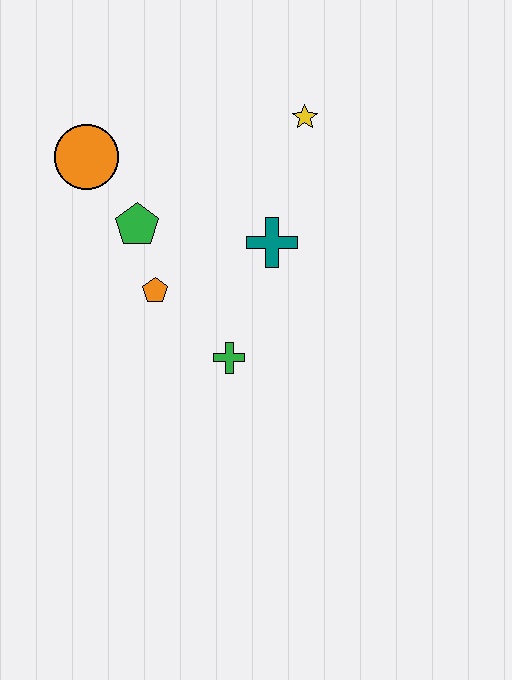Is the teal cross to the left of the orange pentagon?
No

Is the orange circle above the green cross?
Yes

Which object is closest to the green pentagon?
The orange pentagon is closest to the green pentagon.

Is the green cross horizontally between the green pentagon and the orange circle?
No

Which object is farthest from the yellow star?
The green cross is farthest from the yellow star.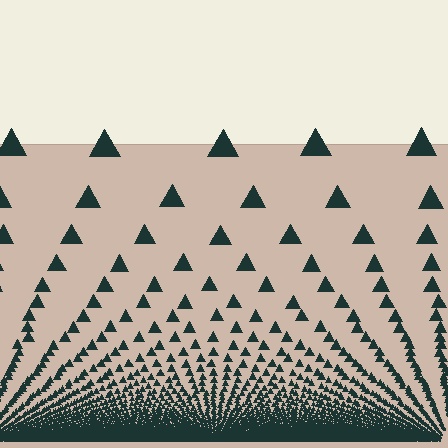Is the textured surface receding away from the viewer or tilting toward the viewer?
The surface appears to tilt toward the viewer. Texture elements get larger and sparser toward the top.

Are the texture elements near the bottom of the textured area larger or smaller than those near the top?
Smaller. The gradient is inverted — elements near the bottom are smaller and denser.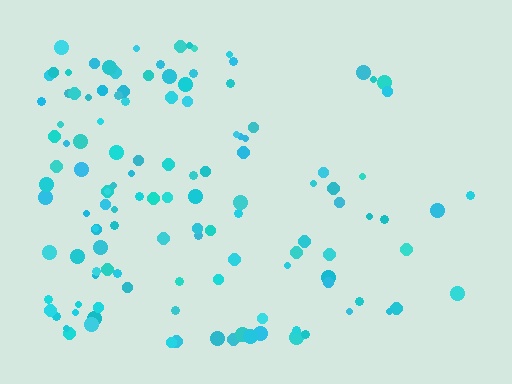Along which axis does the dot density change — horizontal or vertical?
Horizontal.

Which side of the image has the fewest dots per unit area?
The right.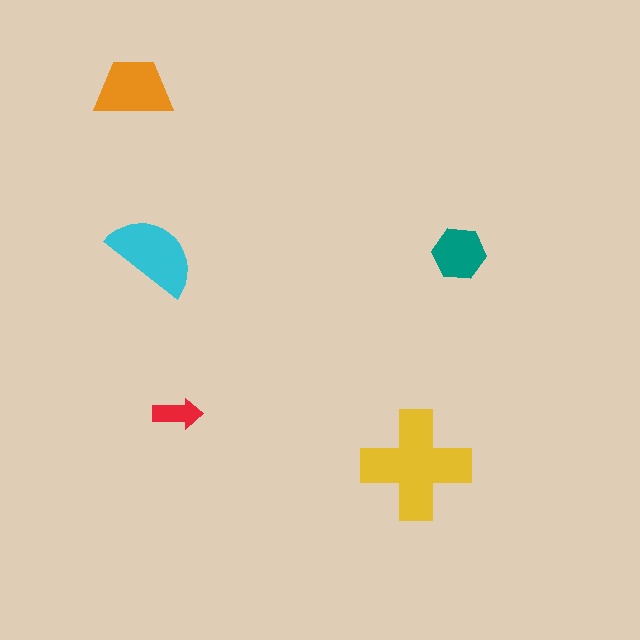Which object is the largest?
The yellow cross.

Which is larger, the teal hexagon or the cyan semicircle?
The cyan semicircle.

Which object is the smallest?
The red arrow.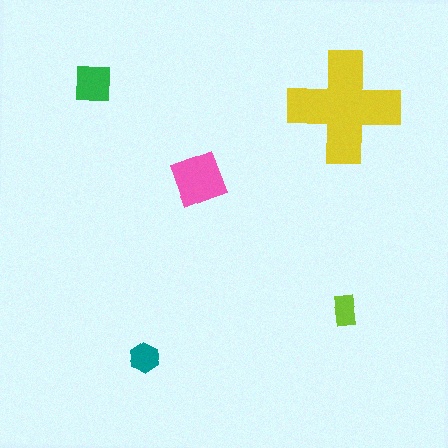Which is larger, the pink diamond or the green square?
The pink diamond.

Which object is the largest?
The yellow cross.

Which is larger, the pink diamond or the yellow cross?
The yellow cross.